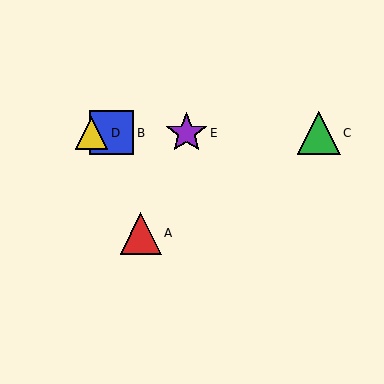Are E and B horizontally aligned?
Yes, both are at y≈133.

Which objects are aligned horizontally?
Objects B, C, D, E are aligned horizontally.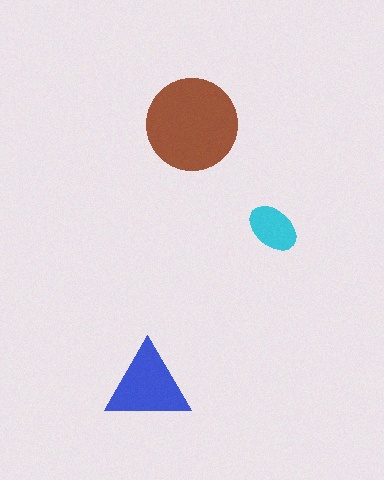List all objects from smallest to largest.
The cyan ellipse, the blue triangle, the brown circle.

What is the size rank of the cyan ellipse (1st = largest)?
3rd.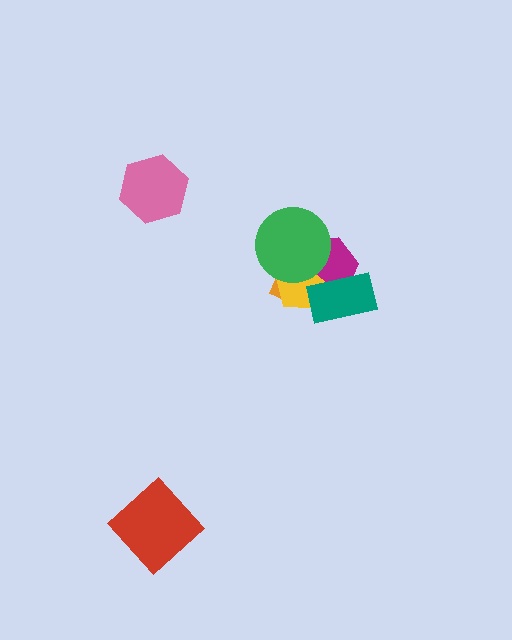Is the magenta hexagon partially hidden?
Yes, it is partially covered by another shape.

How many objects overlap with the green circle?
3 objects overlap with the green circle.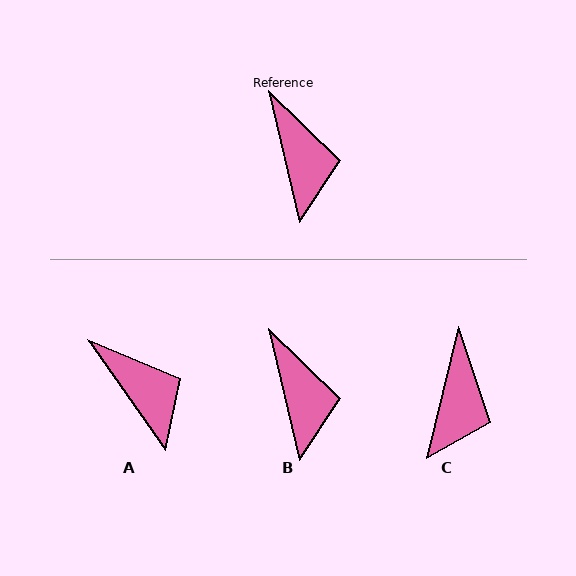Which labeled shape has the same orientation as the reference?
B.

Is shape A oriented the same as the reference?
No, it is off by about 22 degrees.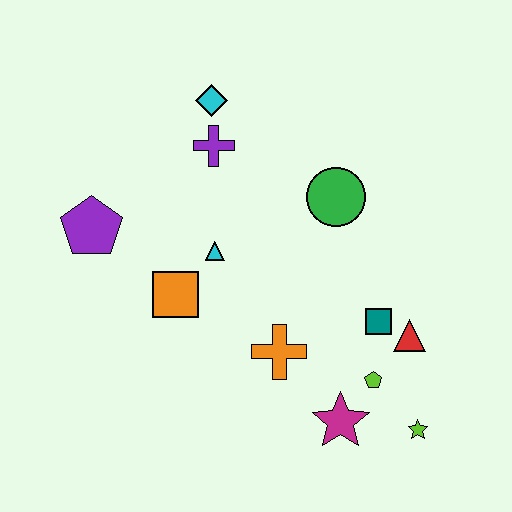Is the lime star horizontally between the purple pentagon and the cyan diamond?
No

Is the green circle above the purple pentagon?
Yes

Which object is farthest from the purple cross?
The lime star is farthest from the purple cross.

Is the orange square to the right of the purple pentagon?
Yes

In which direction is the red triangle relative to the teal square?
The red triangle is to the right of the teal square.